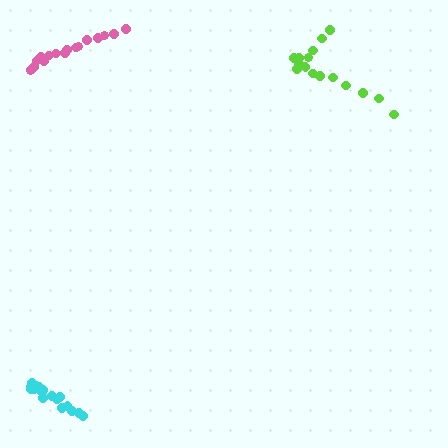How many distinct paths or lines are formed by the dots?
There are 3 distinct paths.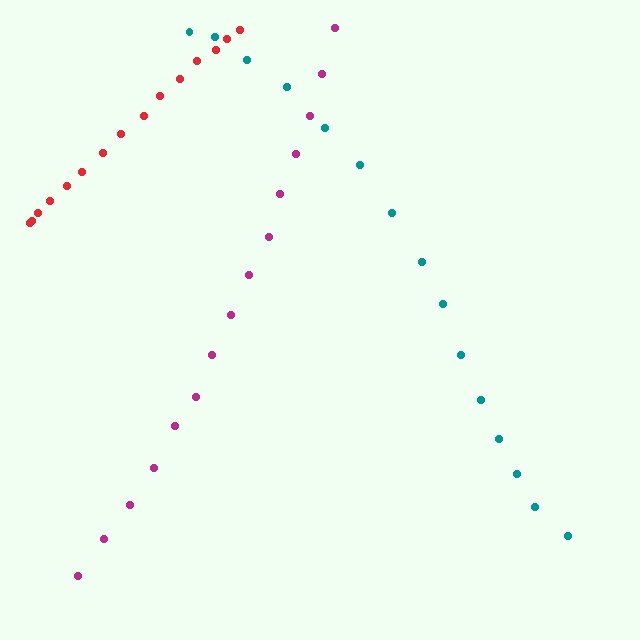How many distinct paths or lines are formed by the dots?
There are 3 distinct paths.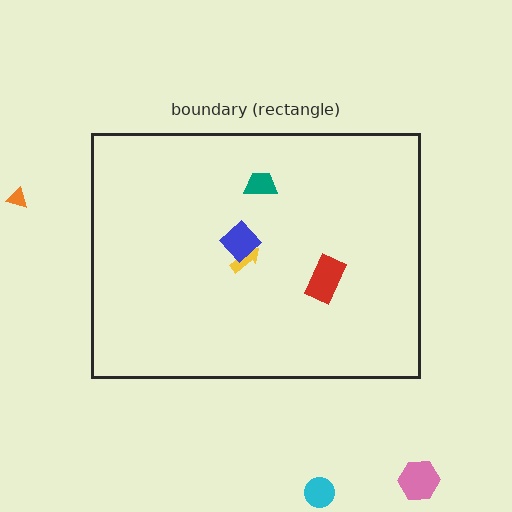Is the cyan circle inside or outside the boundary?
Outside.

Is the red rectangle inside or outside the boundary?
Inside.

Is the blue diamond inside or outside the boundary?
Inside.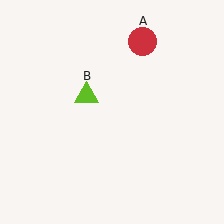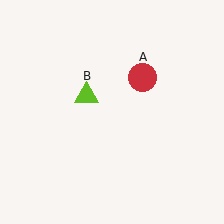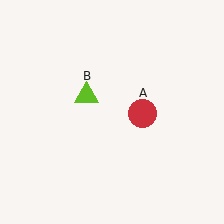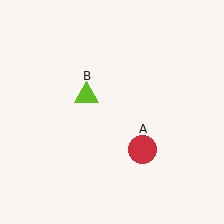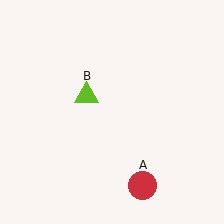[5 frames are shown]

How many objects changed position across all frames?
1 object changed position: red circle (object A).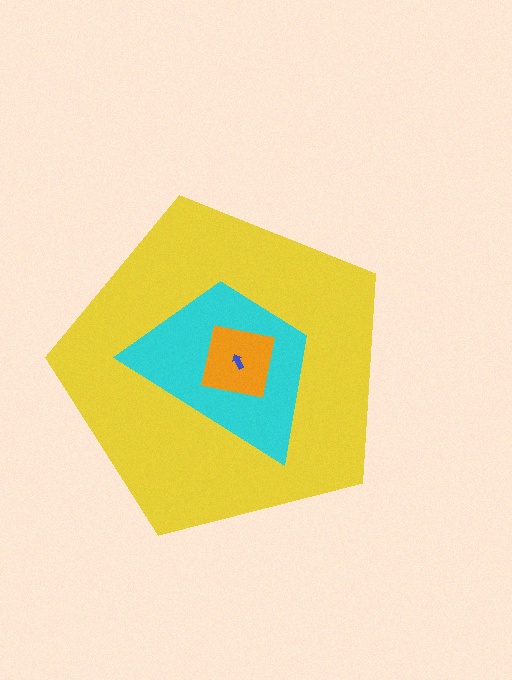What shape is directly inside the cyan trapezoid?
The orange square.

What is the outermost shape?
The yellow pentagon.